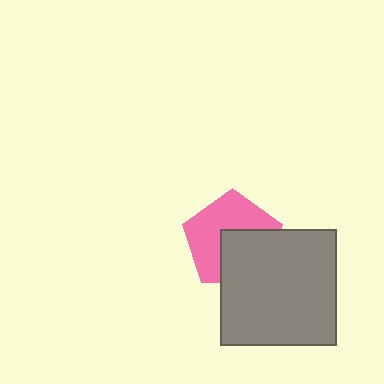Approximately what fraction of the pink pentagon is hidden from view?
Roughly 43% of the pink pentagon is hidden behind the gray rectangle.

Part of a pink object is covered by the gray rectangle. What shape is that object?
It is a pentagon.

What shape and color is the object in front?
The object in front is a gray rectangle.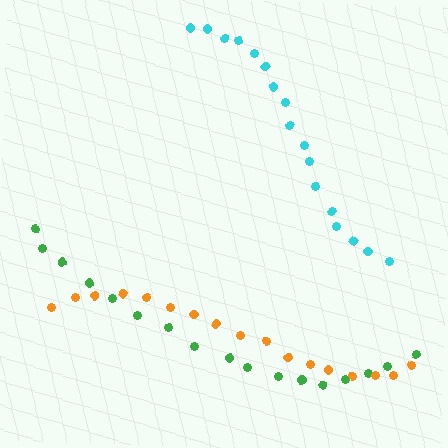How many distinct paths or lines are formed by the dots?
There are 3 distinct paths.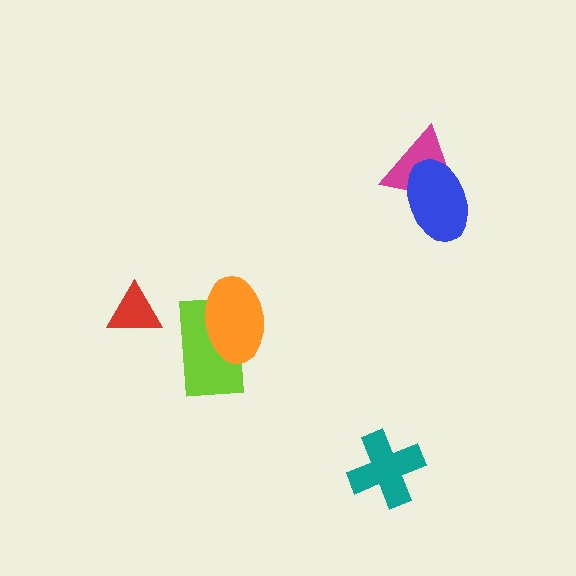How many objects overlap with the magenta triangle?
1 object overlaps with the magenta triangle.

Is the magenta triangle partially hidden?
Yes, it is partially covered by another shape.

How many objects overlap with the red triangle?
0 objects overlap with the red triangle.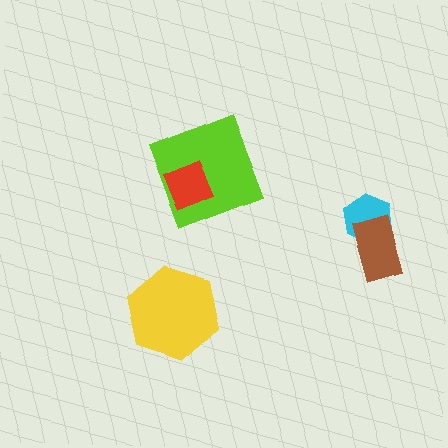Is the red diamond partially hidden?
No, no other shape covers it.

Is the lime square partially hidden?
Yes, it is partially covered by another shape.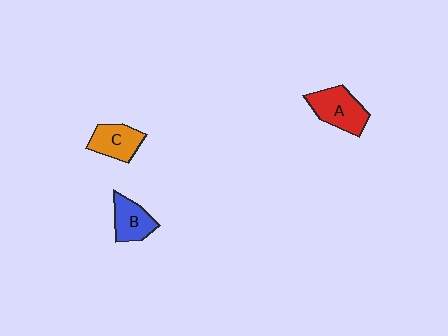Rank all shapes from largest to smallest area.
From largest to smallest: A (red), C (orange), B (blue).